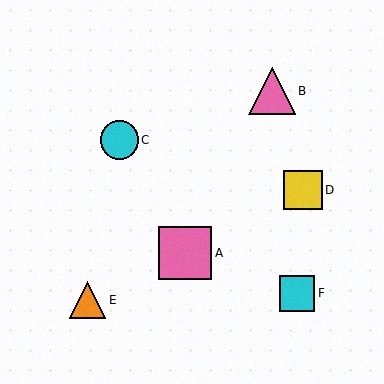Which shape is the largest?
The pink square (labeled A) is the largest.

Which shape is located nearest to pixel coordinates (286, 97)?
The pink triangle (labeled B) at (272, 91) is nearest to that location.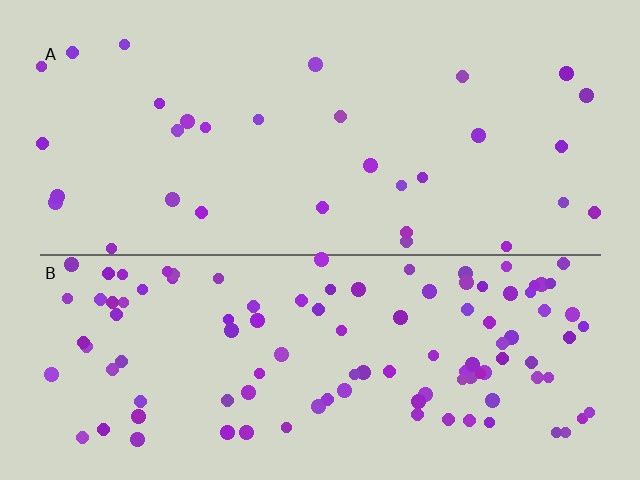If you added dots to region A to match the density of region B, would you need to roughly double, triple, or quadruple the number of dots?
Approximately triple.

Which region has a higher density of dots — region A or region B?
B (the bottom).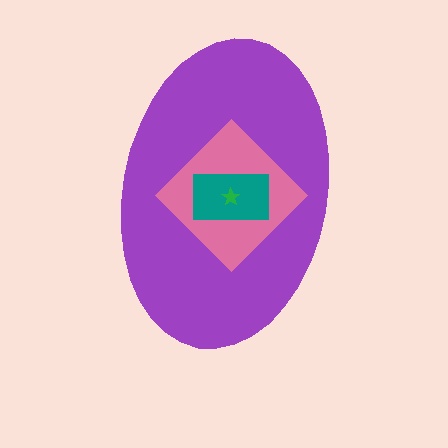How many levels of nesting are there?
4.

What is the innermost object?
The green star.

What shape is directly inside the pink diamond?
The teal rectangle.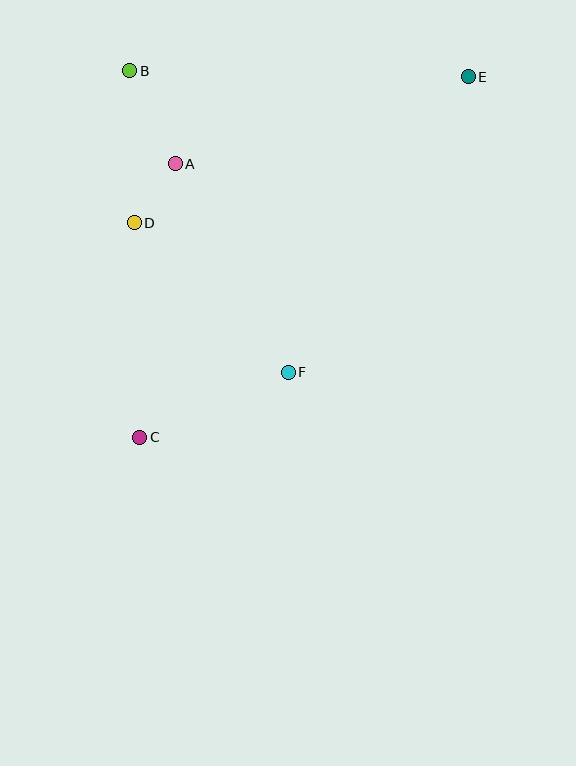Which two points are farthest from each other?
Points C and E are farthest from each other.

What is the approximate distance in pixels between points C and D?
The distance between C and D is approximately 215 pixels.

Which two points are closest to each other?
Points A and D are closest to each other.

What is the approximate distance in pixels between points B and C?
The distance between B and C is approximately 367 pixels.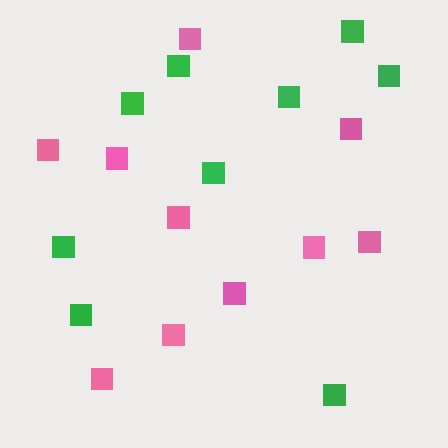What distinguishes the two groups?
There are 2 groups: one group of green squares (9) and one group of pink squares (10).